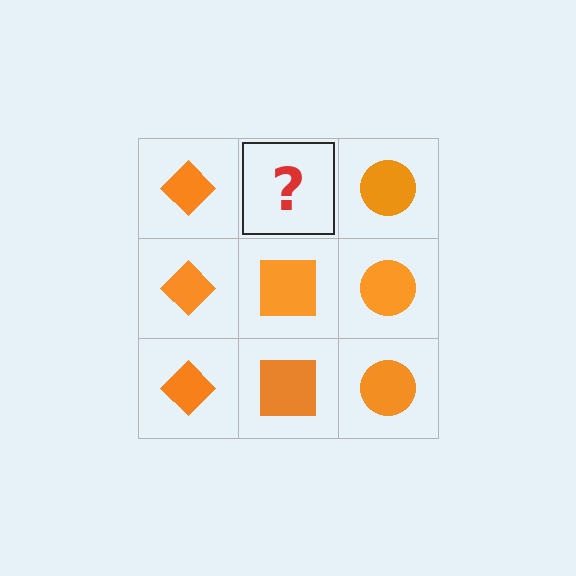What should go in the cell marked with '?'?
The missing cell should contain an orange square.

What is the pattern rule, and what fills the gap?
The rule is that each column has a consistent shape. The gap should be filled with an orange square.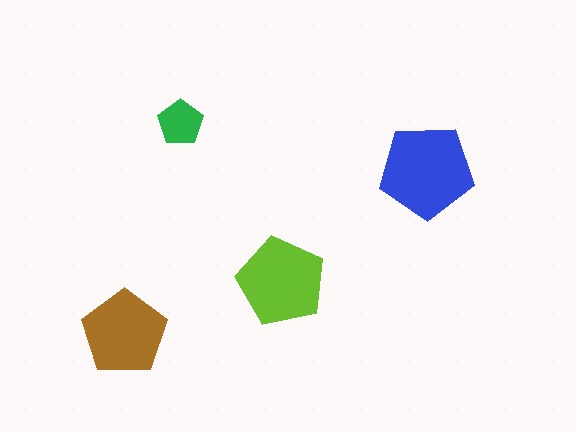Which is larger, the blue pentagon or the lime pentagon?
The blue one.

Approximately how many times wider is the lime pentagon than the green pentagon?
About 2 times wider.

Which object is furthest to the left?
The brown pentagon is leftmost.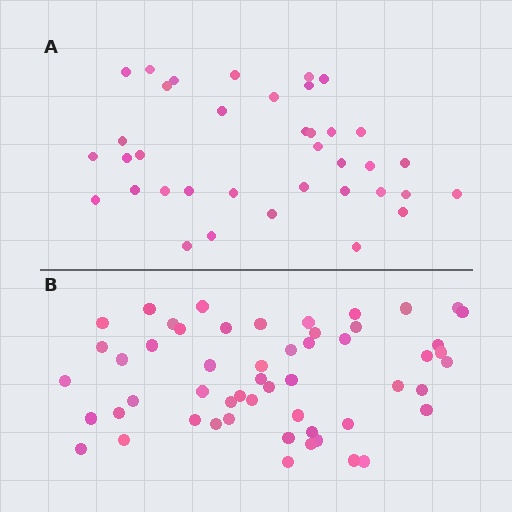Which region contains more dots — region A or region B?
Region B (the bottom region) has more dots.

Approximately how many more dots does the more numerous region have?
Region B has approximately 15 more dots than region A.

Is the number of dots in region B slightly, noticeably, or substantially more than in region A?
Region B has substantially more. The ratio is roughly 1.5 to 1.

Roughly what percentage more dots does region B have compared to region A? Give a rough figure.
About 45% more.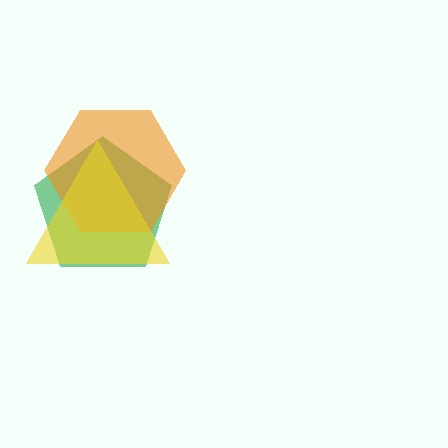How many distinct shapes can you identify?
There are 3 distinct shapes: a green pentagon, an orange hexagon, a yellow triangle.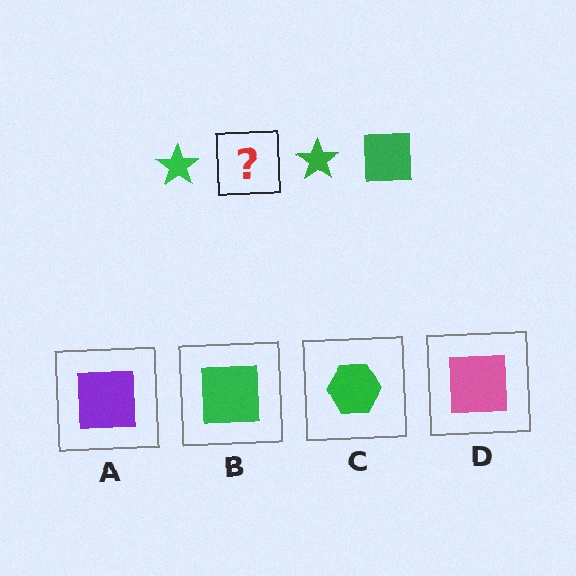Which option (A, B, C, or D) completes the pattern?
B.